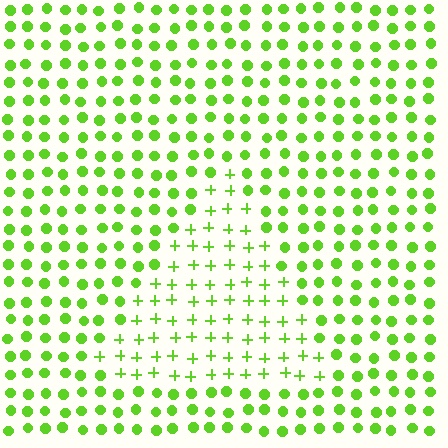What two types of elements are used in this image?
The image uses plus signs inside the triangle region and circles outside it.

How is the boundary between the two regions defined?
The boundary is defined by a change in element shape: plus signs inside vs. circles outside. All elements share the same color and spacing.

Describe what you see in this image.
The image is filled with small lime elements arranged in a uniform grid. A triangle-shaped region contains plus signs, while the surrounding area contains circles. The boundary is defined purely by the change in element shape.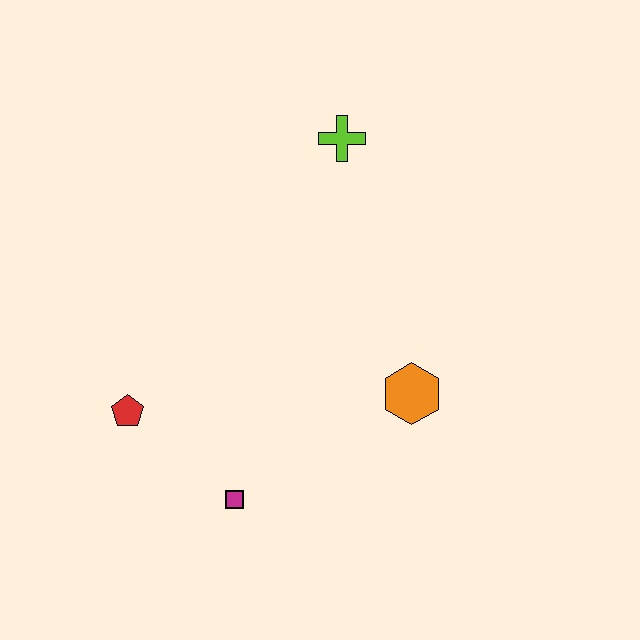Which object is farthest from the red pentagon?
The lime cross is farthest from the red pentagon.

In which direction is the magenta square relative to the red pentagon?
The magenta square is to the right of the red pentagon.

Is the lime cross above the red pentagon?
Yes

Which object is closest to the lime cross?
The orange hexagon is closest to the lime cross.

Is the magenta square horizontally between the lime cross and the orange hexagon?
No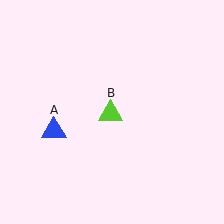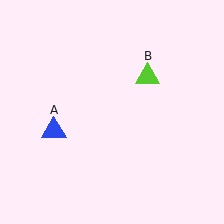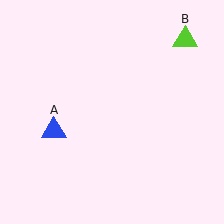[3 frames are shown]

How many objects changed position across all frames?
1 object changed position: lime triangle (object B).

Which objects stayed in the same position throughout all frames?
Blue triangle (object A) remained stationary.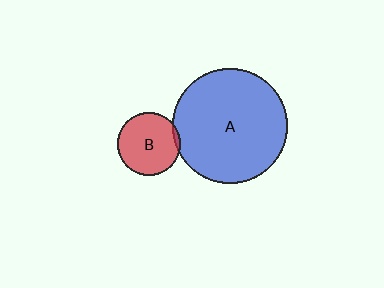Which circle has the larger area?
Circle A (blue).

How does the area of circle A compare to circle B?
Approximately 3.4 times.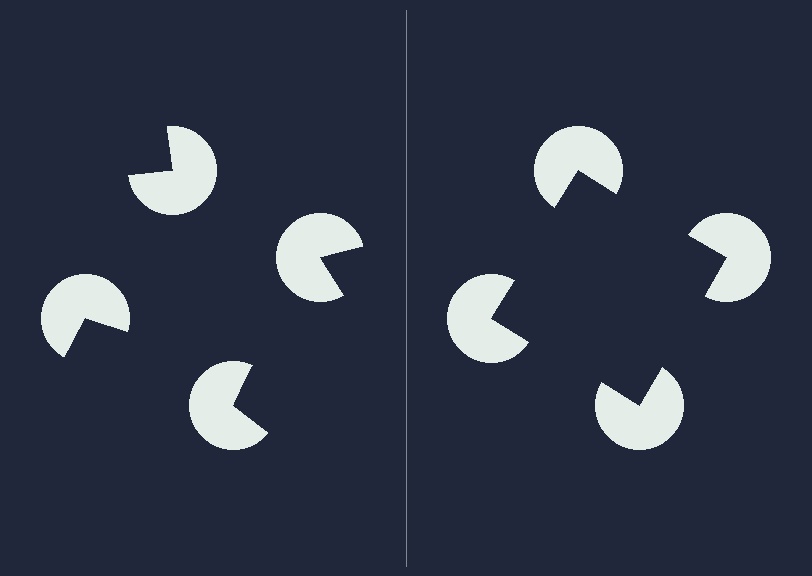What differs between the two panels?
The pac-man discs are positioned identically on both sides; only the wedge orientations differ. On the right they align to a square; on the left they are misaligned.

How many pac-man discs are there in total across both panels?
8 — 4 on each side.